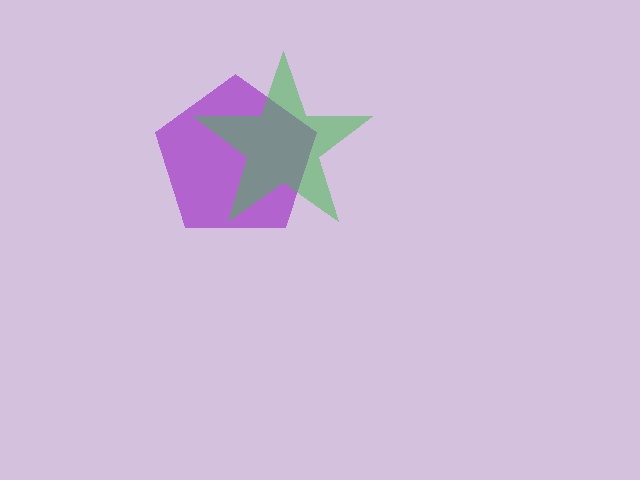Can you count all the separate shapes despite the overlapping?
Yes, there are 2 separate shapes.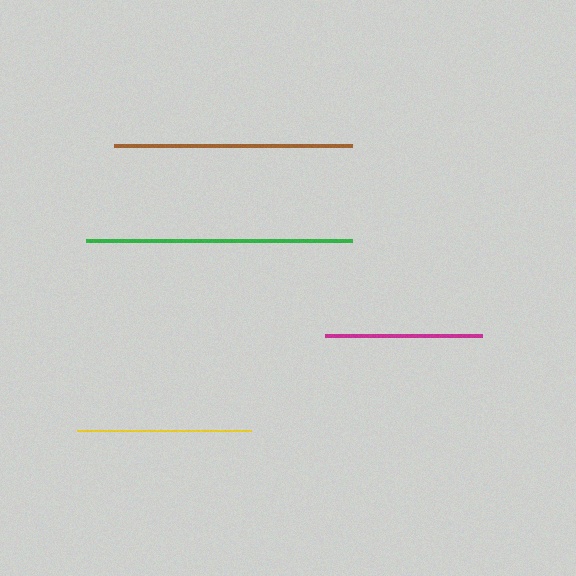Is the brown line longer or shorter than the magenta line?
The brown line is longer than the magenta line.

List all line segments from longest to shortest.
From longest to shortest: green, brown, yellow, magenta.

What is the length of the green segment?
The green segment is approximately 267 pixels long.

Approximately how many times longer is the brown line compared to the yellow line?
The brown line is approximately 1.4 times the length of the yellow line.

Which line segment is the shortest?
The magenta line is the shortest at approximately 157 pixels.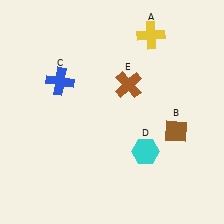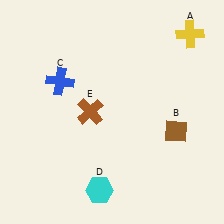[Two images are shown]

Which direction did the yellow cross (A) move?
The yellow cross (A) moved right.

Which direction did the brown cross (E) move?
The brown cross (E) moved left.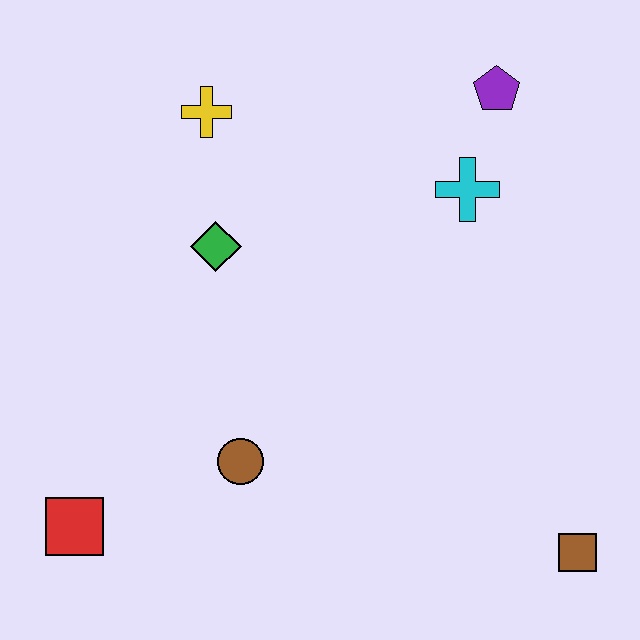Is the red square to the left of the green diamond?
Yes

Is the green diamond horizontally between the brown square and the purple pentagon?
No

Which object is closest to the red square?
The brown circle is closest to the red square.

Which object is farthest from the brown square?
The yellow cross is farthest from the brown square.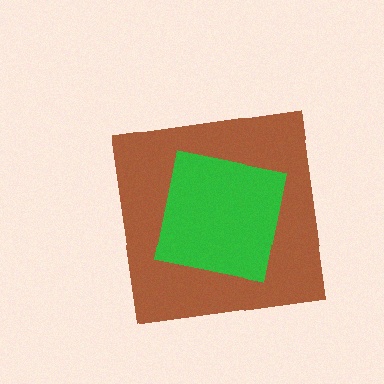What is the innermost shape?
The green square.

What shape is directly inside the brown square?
The green square.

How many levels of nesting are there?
2.